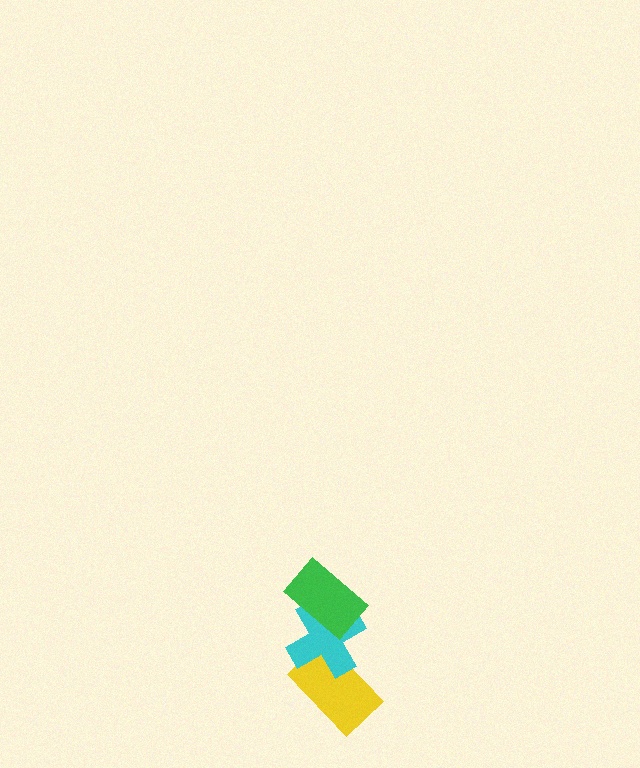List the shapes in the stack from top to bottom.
From top to bottom: the green rectangle, the cyan cross, the yellow rectangle.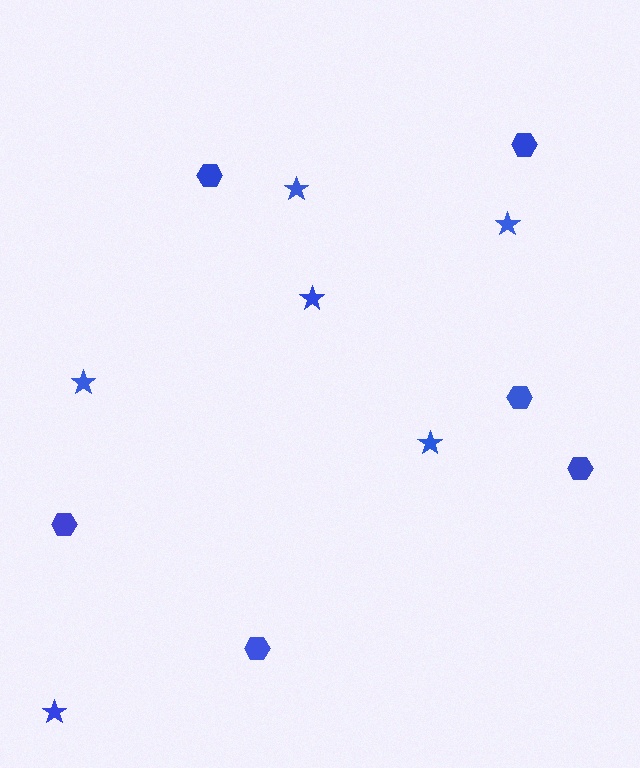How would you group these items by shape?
There are 2 groups: one group of stars (6) and one group of hexagons (6).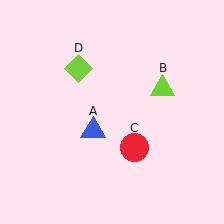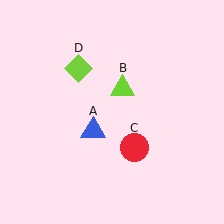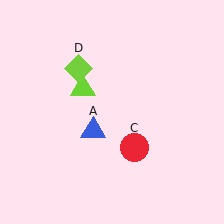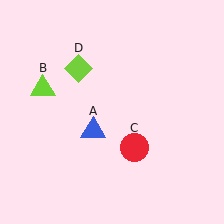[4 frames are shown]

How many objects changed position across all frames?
1 object changed position: lime triangle (object B).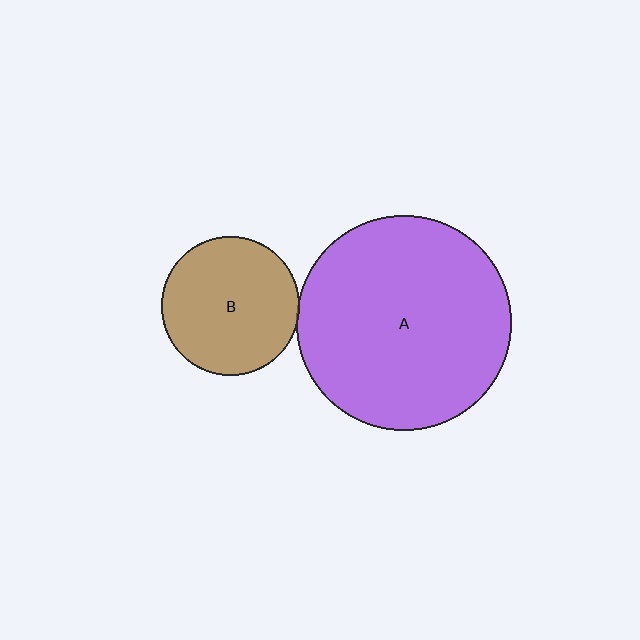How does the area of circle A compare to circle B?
Approximately 2.4 times.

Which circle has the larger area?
Circle A (purple).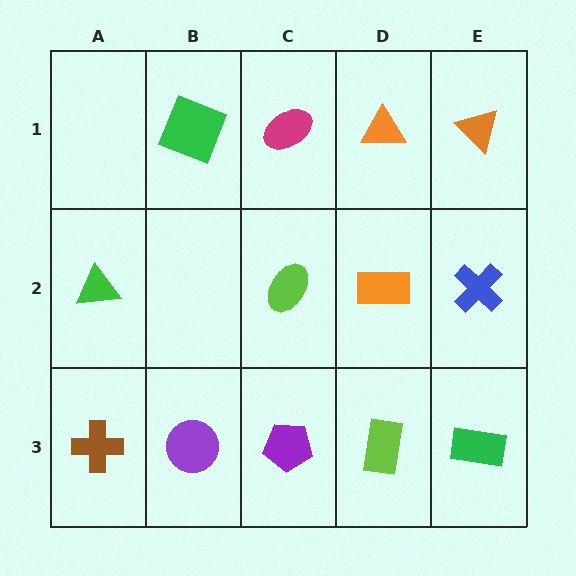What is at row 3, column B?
A purple circle.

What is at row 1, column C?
A magenta ellipse.